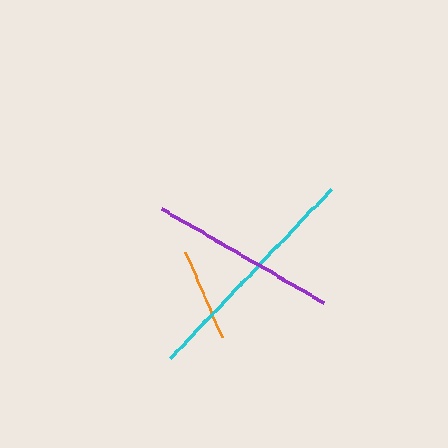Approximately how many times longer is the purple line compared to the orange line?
The purple line is approximately 2.0 times the length of the orange line.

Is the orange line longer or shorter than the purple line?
The purple line is longer than the orange line.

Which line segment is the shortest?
The orange line is the shortest at approximately 93 pixels.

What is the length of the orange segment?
The orange segment is approximately 93 pixels long.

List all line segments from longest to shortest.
From longest to shortest: cyan, purple, orange.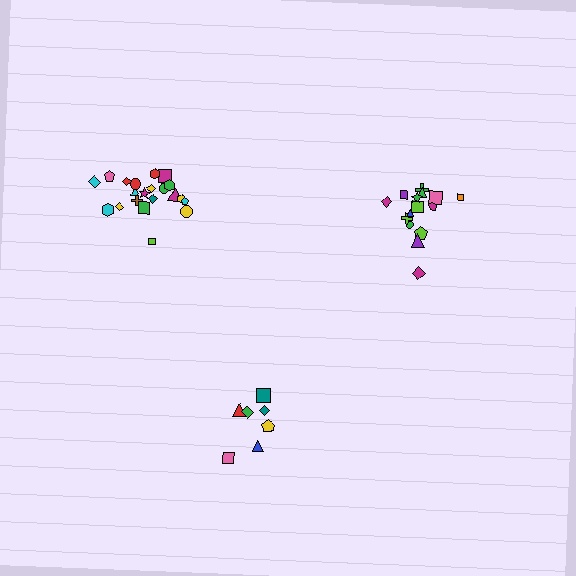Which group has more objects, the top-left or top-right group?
The top-left group.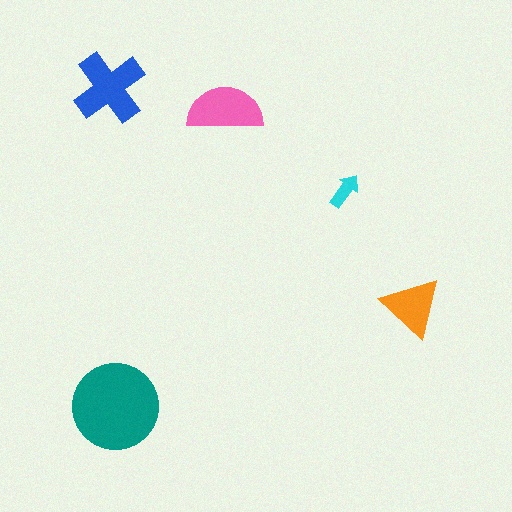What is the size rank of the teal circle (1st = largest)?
1st.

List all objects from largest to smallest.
The teal circle, the blue cross, the pink semicircle, the orange triangle, the cyan arrow.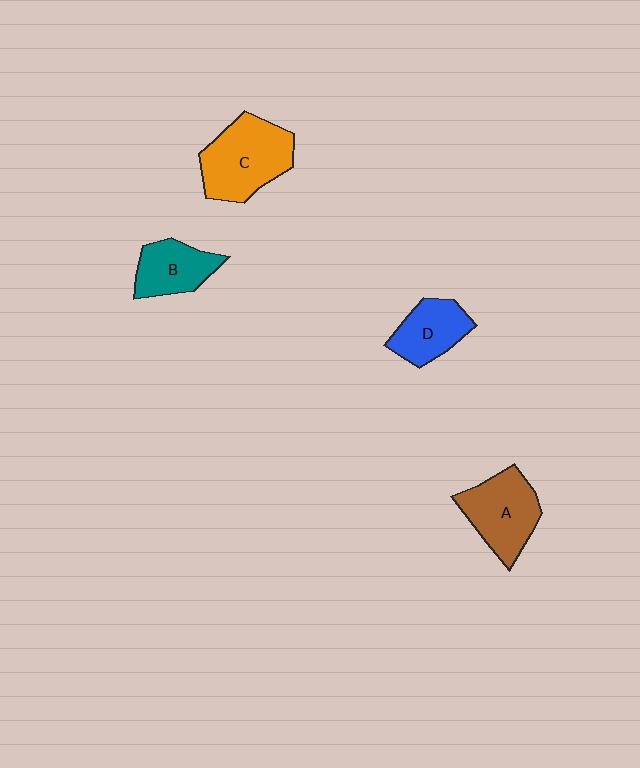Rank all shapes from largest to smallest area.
From largest to smallest: C (orange), A (brown), D (blue), B (teal).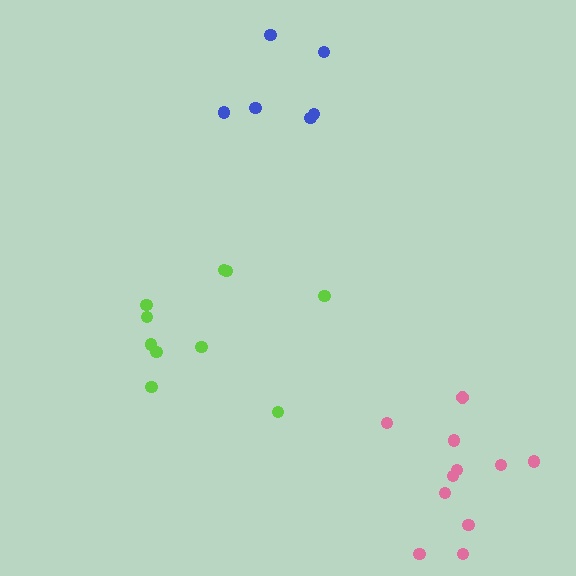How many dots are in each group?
Group 1: 6 dots, Group 2: 10 dots, Group 3: 11 dots (27 total).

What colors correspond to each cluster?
The clusters are colored: blue, lime, pink.